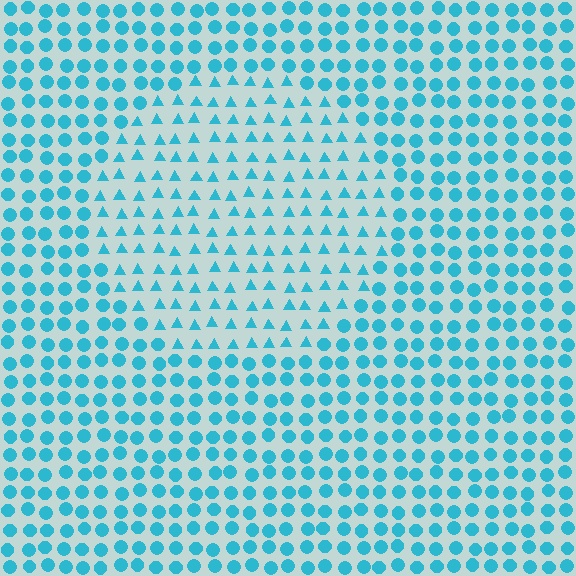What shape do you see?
I see a circle.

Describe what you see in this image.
The image is filled with small cyan elements arranged in a uniform grid. A circle-shaped region contains triangles, while the surrounding area contains circles. The boundary is defined purely by the change in element shape.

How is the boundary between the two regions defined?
The boundary is defined by a change in element shape: triangles inside vs. circles outside. All elements share the same color and spacing.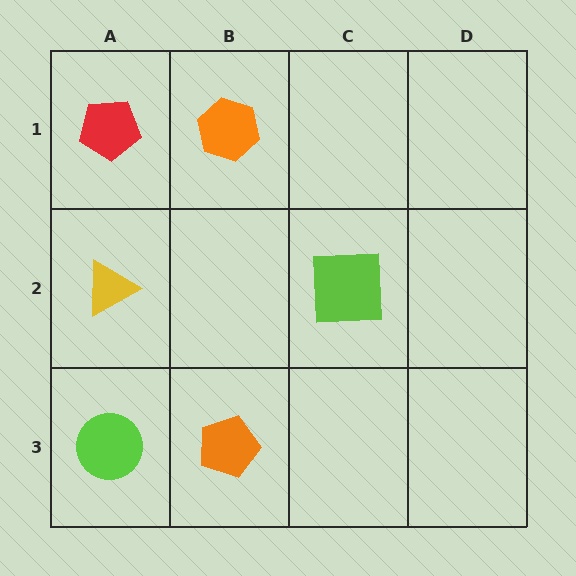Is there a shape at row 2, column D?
No, that cell is empty.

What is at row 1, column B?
An orange hexagon.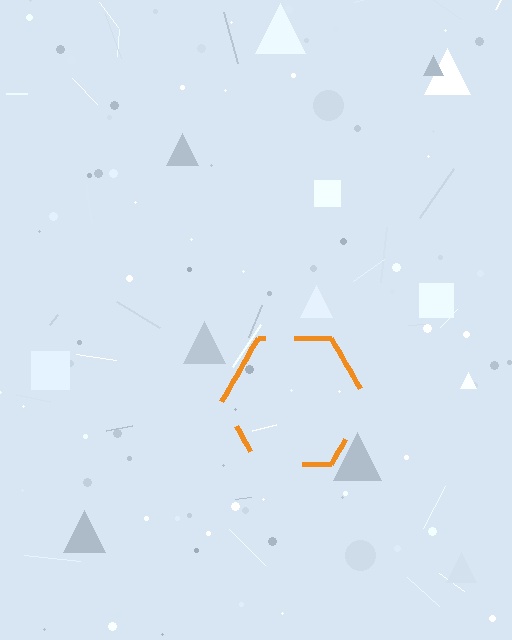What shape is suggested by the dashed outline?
The dashed outline suggests a hexagon.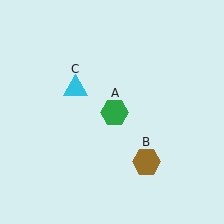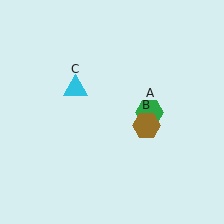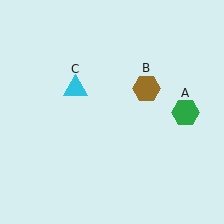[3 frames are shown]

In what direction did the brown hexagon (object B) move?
The brown hexagon (object B) moved up.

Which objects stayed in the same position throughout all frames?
Cyan triangle (object C) remained stationary.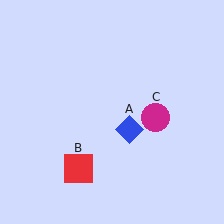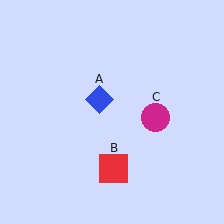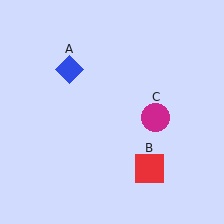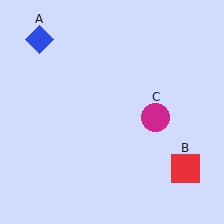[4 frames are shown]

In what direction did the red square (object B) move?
The red square (object B) moved right.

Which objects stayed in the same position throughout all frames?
Magenta circle (object C) remained stationary.